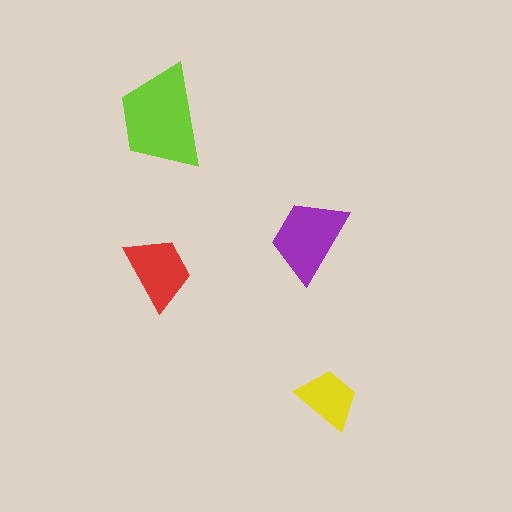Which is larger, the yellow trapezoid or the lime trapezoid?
The lime one.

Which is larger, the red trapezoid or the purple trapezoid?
The purple one.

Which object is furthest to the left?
The lime trapezoid is leftmost.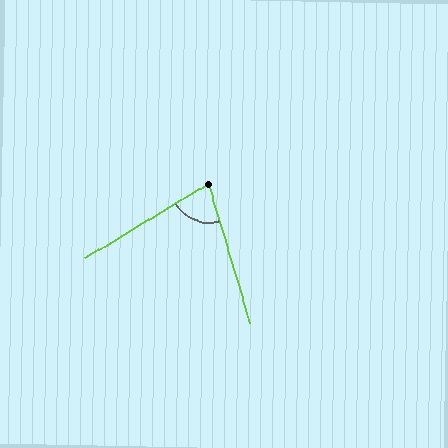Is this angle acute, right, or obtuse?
It is acute.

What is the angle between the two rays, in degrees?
Approximately 75 degrees.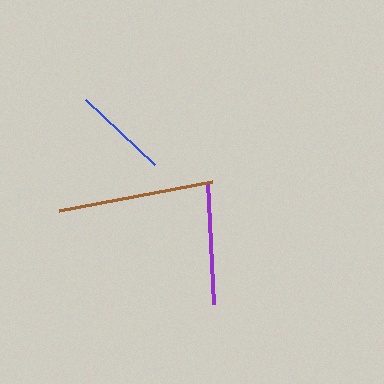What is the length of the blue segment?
The blue segment is approximately 95 pixels long.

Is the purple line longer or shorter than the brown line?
The brown line is longer than the purple line.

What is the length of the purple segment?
The purple segment is approximately 122 pixels long.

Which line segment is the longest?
The brown line is the longest at approximately 155 pixels.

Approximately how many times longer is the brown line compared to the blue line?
The brown line is approximately 1.6 times the length of the blue line.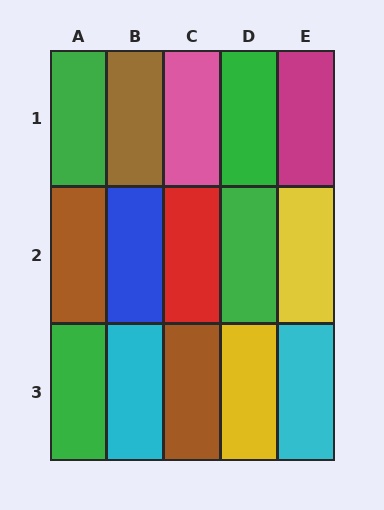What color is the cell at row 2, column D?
Green.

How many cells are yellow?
2 cells are yellow.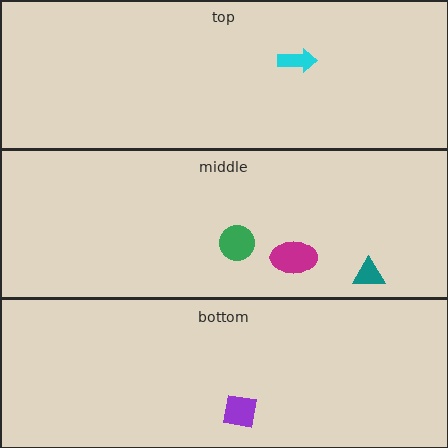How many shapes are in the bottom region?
1.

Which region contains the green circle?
The middle region.